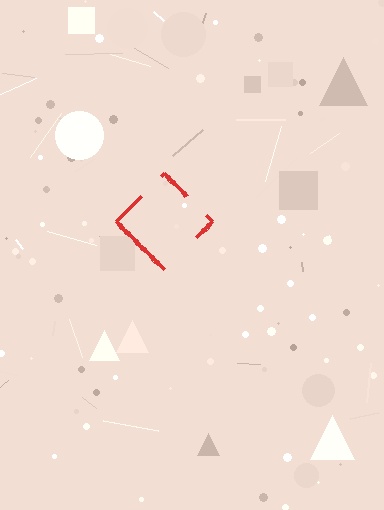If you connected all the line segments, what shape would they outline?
They would outline a diamond.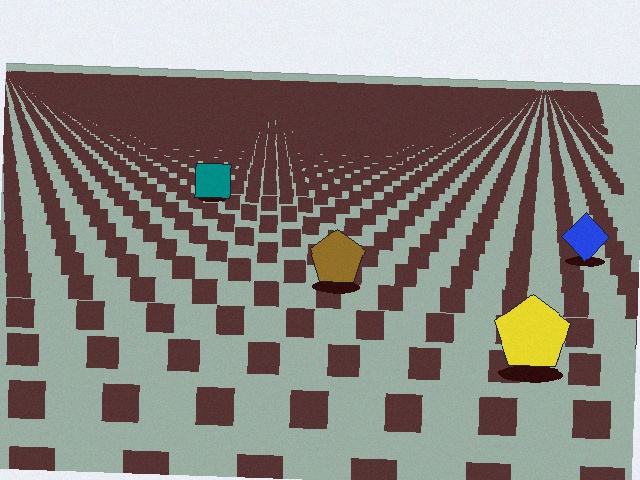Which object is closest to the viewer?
The yellow pentagon is closest. The texture marks near it are larger and more spread out.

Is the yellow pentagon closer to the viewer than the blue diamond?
Yes. The yellow pentagon is closer — you can tell from the texture gradient: the ground texture is coarser near it.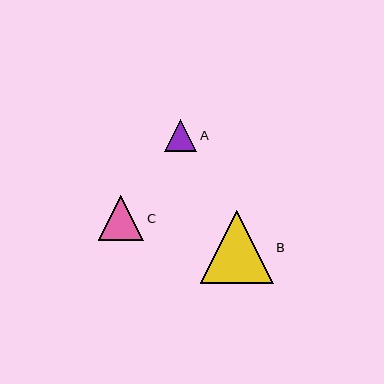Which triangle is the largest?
Triangle B is the largest with a size of approximately 73 pixels.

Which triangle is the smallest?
Triangle A is the smallest with a size of approximately 32 pixels.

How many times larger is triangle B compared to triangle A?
Triangle B is approximately 2.3 times the size of triangle A.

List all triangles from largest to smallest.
From largest to smallest: B, C, A.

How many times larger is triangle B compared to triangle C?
Triangle B is approximately 1.6 times the size of triangle C.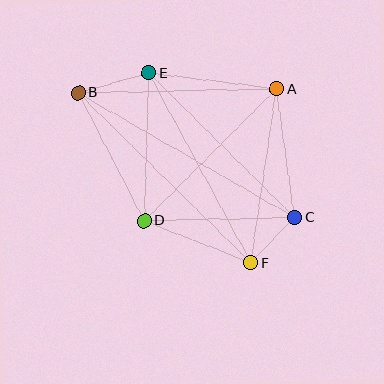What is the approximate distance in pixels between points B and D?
The distance between B and D is approximately 144 pixels.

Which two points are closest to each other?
Points C and F are closest to each other.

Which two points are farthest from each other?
Points B and C are farthest from each other.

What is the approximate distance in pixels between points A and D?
The distance between A and D is approximately 187 pixels.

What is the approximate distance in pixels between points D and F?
The distance between D and F is approximately 115 pixels.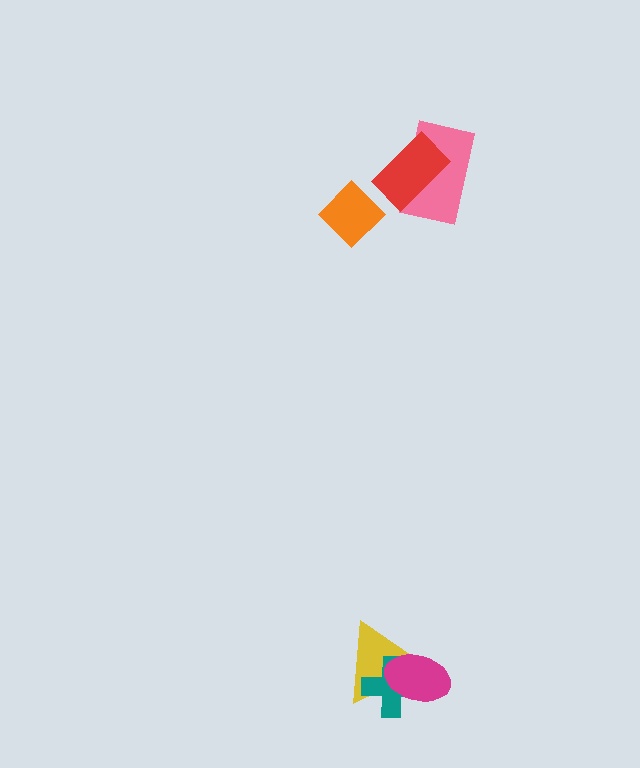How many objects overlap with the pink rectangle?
1 object overlaps with the pink rectangle.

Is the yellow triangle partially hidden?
Yes, it is partially covered by another shape.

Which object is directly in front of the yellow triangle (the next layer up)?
The teal cross is directly in front of the yellow triangle.